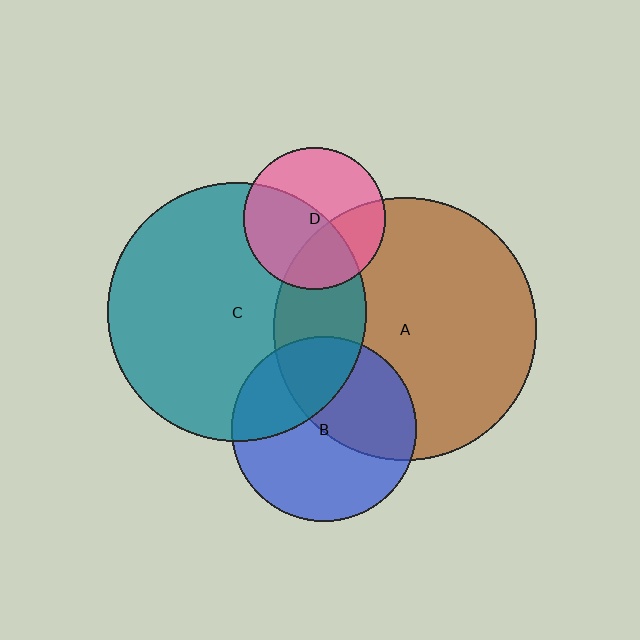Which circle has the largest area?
Circle A (brown).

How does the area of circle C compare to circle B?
Approximately 2.0 times.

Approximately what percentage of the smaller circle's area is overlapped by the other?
Approximately 45%.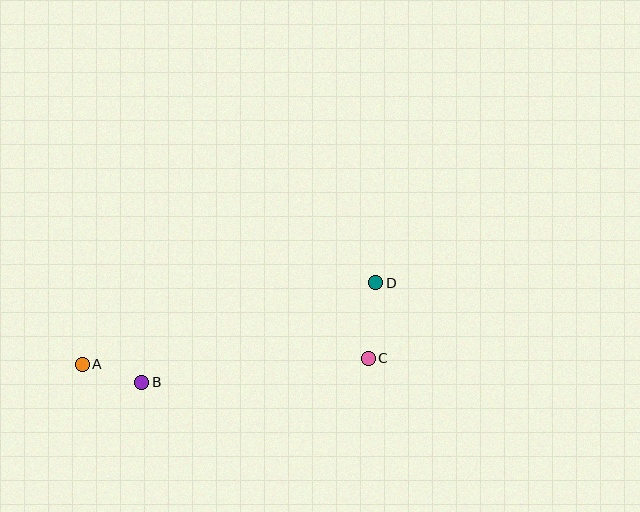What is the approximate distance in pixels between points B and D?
The distance between B and D is approximately 255 pixels.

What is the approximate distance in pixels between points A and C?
The distance between A and C is approximately 286 pixels.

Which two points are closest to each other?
Points A and B are closest to each other.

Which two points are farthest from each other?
Points A and D are farthest from each other.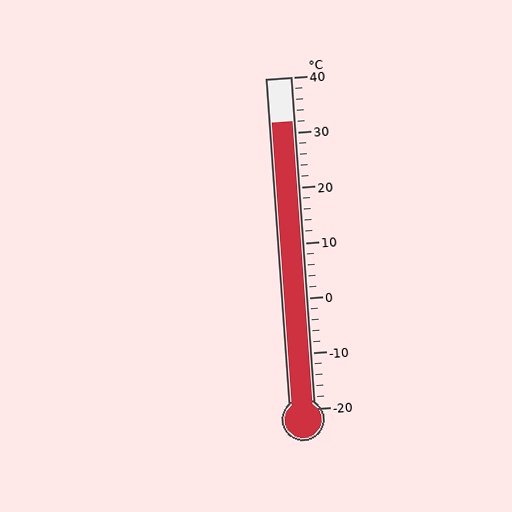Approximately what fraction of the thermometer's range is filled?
The thermometer is filled to approximately 85% of its range.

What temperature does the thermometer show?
The thermometer shows approximately 32°C.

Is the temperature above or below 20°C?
The temperature is above 20°C.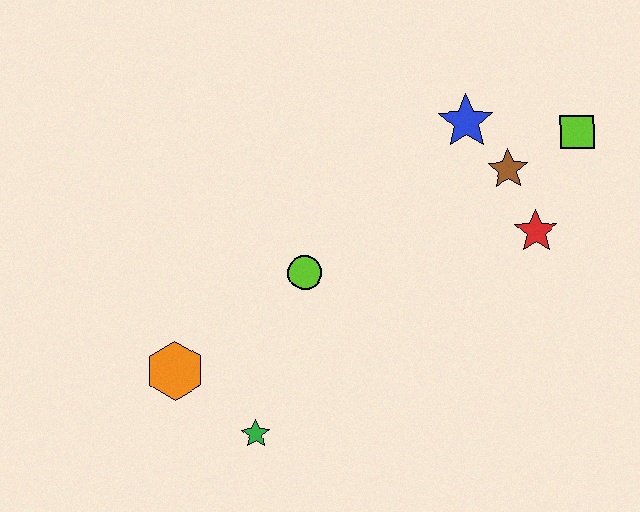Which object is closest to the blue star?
The brown star is closest to the blue star.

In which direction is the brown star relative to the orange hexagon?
The brown star is to the right of the orange hexagon.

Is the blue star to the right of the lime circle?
Yes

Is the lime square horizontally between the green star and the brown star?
No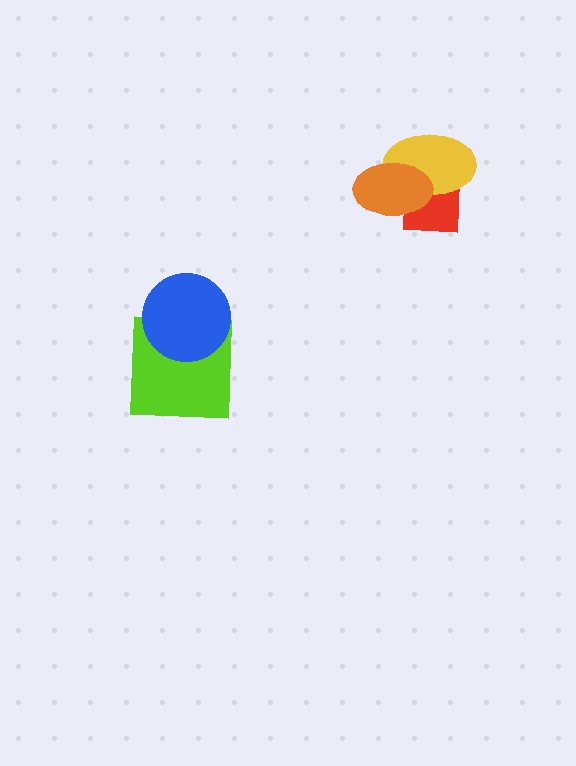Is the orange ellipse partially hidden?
No, no other shape covers it.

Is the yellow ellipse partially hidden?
Yes, it is partially covered by another shape.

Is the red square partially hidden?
Yes, it is partially covered by another shape.